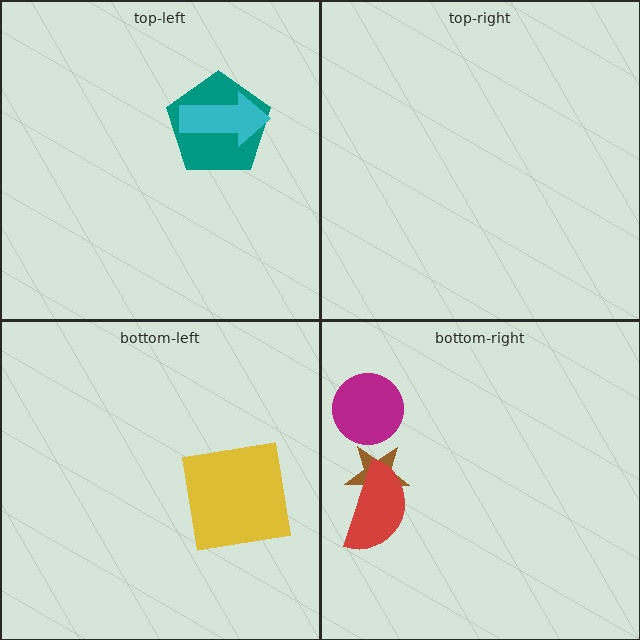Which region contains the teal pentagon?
The top-left region.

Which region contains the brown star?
The bottom-right region.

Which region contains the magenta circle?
The bottom-right region.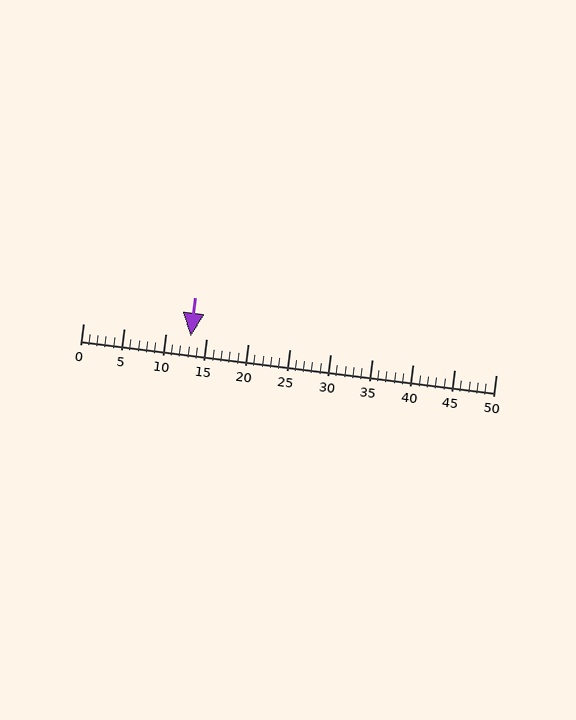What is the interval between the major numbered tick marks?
The major tick marks are spaced 5 units apart.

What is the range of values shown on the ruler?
The ruler shows values from 0 to 50.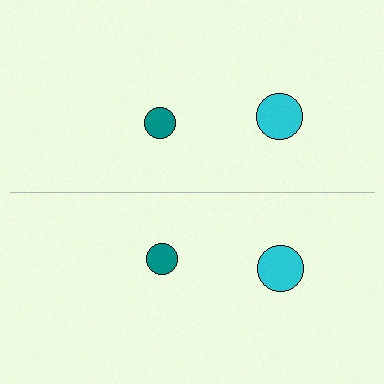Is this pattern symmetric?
Yes, this pattern has bilateral (reflection) symmetry.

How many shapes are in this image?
There are 4 shapes in this image.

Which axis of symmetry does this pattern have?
The pattern has a horizontal axis of symmetry running through the center of the image.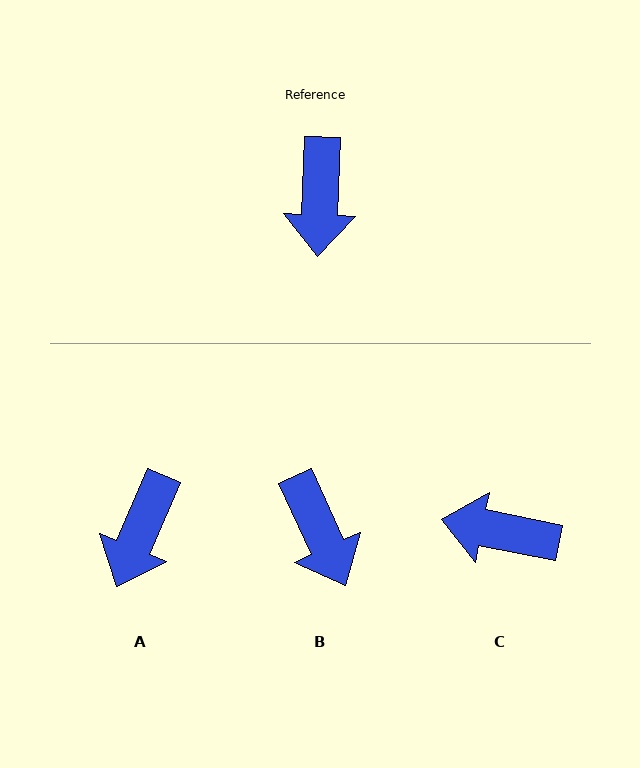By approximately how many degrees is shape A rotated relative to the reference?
Approximately 21 degrees clockwise.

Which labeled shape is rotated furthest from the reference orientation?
C, about 99 degrees away.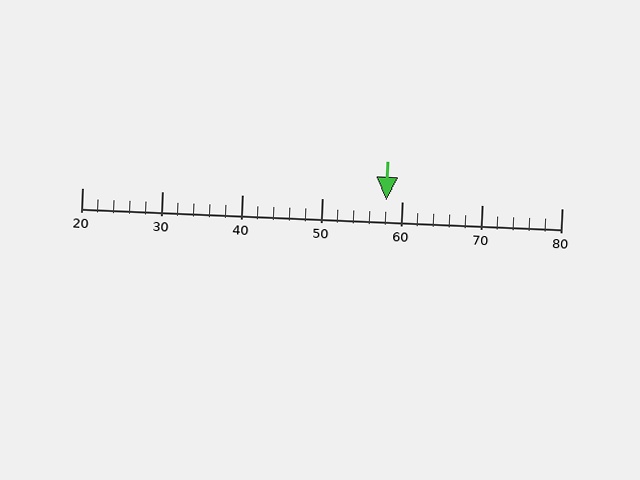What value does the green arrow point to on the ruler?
The green arrow points to approximately 58.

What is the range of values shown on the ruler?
The ruler shows values from 20 to 80.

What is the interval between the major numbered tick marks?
The major tick marks are spaced 10 units apart.